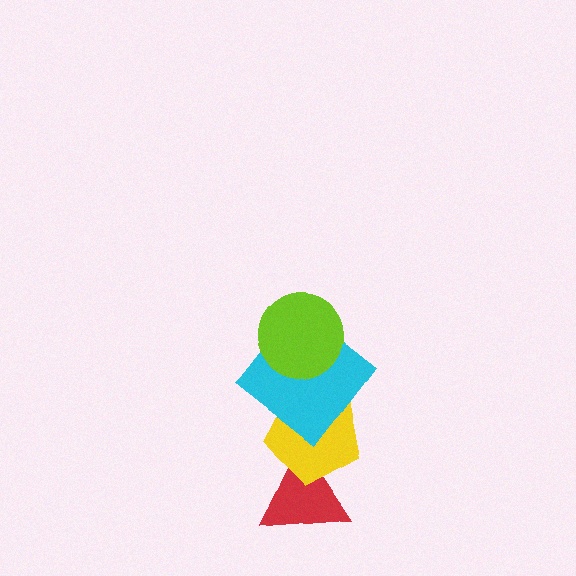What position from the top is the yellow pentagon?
The yellow pentagon is 3rd from the top.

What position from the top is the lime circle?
The lime circle is 1st from the top.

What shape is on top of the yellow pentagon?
The cyan diamond is on top of the yellow pentagon.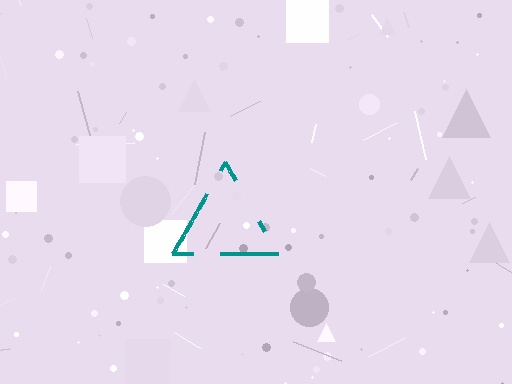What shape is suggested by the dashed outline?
The dashed outline suggests a triangle.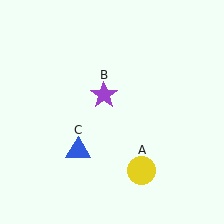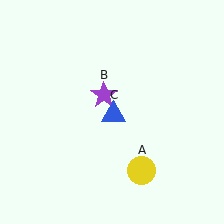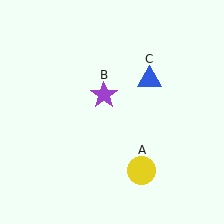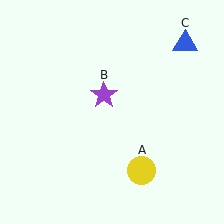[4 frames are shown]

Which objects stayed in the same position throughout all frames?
Yellow circle (object A) and purple star (object B) remained stationary.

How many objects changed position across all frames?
1 object changed position: blue triangle (object C).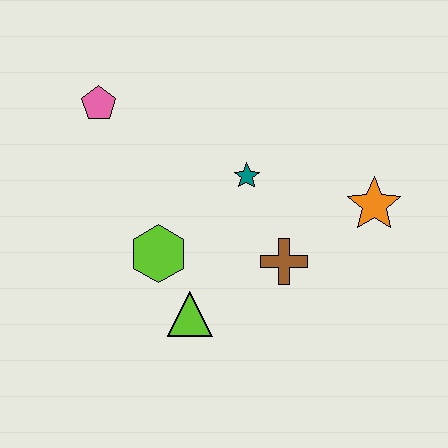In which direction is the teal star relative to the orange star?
The teal star is to the left of the orange star.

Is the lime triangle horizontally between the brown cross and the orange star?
No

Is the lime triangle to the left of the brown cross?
Yes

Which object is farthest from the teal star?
The pink pentagon is farthest from the teal star.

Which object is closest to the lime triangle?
The lime hexagon is closest to the lime triangle.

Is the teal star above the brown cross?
Yes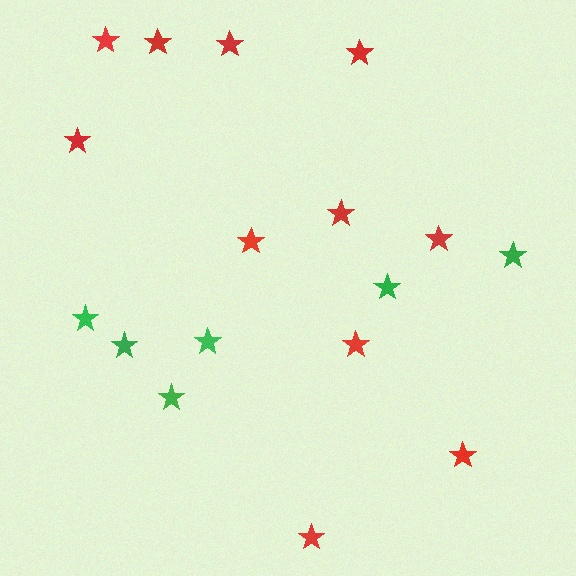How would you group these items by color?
There are 2 groups: one group of green stars (6) and one group of red stars (11).